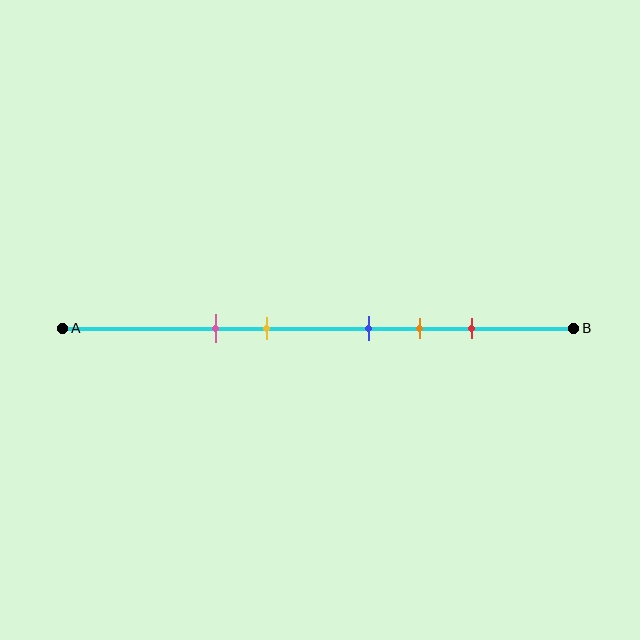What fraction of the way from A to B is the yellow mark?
The yellow mark is approximately 40% (0.4) of the way from A to B.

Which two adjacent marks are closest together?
The blue and orange marks are the closest adjacent pair.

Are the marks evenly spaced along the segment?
No, the marks are not evenly spaced.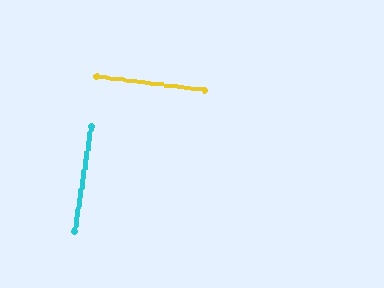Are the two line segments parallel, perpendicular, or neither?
Perpendicular — they meet at approximately 88°.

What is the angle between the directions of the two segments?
Approximately 88 degrees.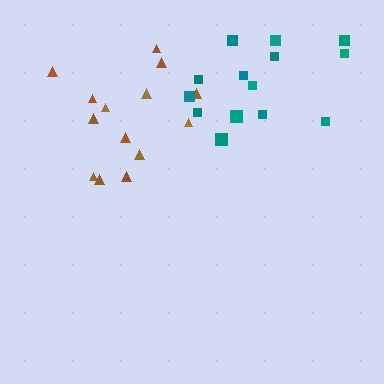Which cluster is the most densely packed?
Brown.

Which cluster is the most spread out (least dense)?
Teal.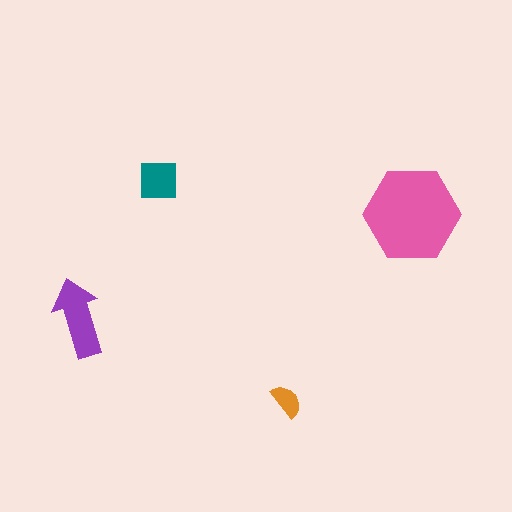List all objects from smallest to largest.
The orange semicircle, the teal square, the purple arrow, the pink hexagon.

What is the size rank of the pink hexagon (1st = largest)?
1st.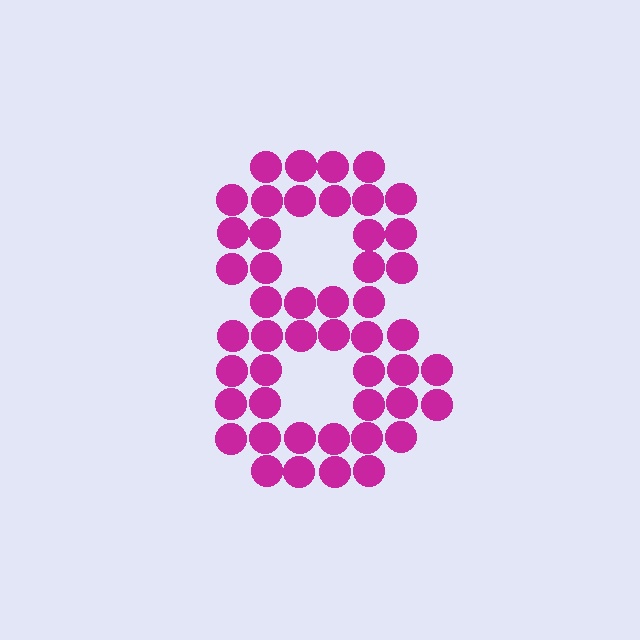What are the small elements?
The small elements are circles.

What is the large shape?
The large shape is the digit 8.